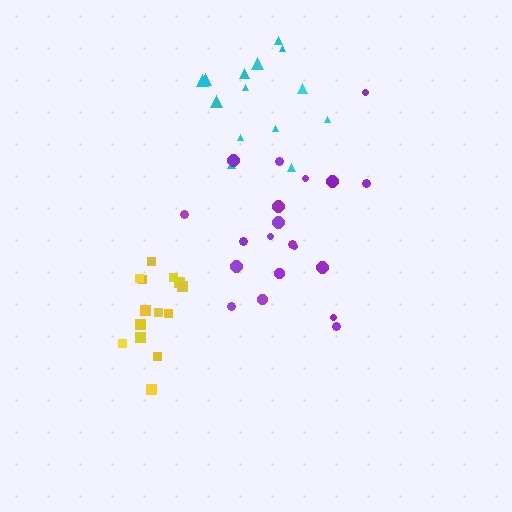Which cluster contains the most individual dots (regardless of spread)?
Purple (20).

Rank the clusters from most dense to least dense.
yellow, cyan, purple.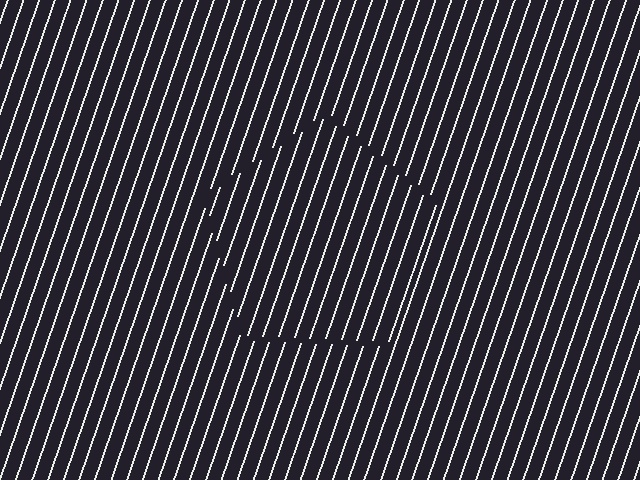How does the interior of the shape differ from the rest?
The interior of the shape contains the same grating, shifted by half a period — the contour is defined by the phase discontinuity where line-ends from the inner and outer gratings abut.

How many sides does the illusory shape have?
5 sides — the line-ends trace a pentagon.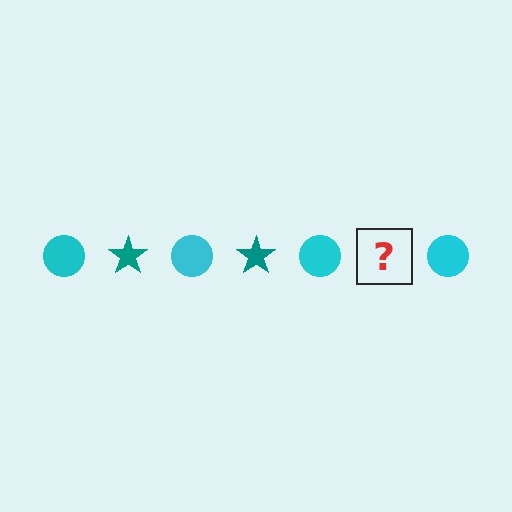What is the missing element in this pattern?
The missing element is a teal star.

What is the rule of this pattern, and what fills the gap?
The rule is that the pattern alternates between cyan circle and teal star. The gap should be filled with a teal star.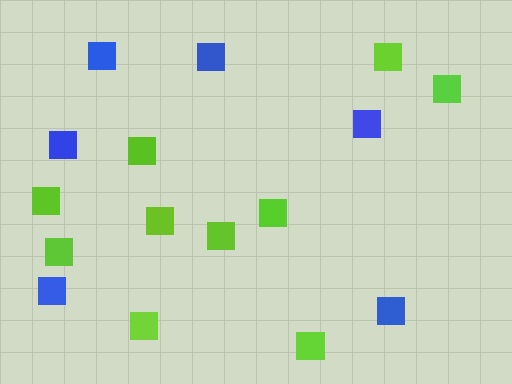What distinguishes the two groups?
There are 2 groups: one group of lime squares (10) and one group of blue squares (6).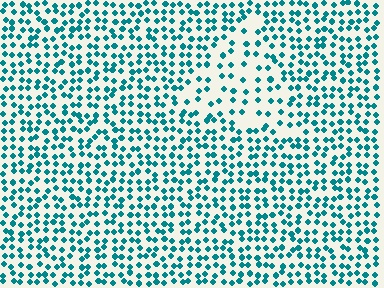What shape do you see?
I see a triangle.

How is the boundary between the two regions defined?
The boundary is defined by a change in element density (approximately 2.0x ratio). All elements are the same color, size, and shape.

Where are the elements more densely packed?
The elements are more densely packed outside the triangle boundary.